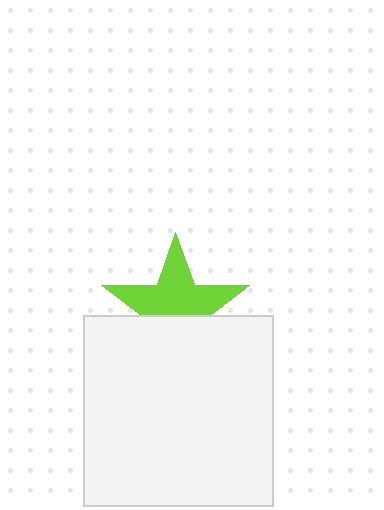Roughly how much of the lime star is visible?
About half of it is visible (roughly 60%).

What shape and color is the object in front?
The object in front is a white square.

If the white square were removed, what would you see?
You would see the complete lime star.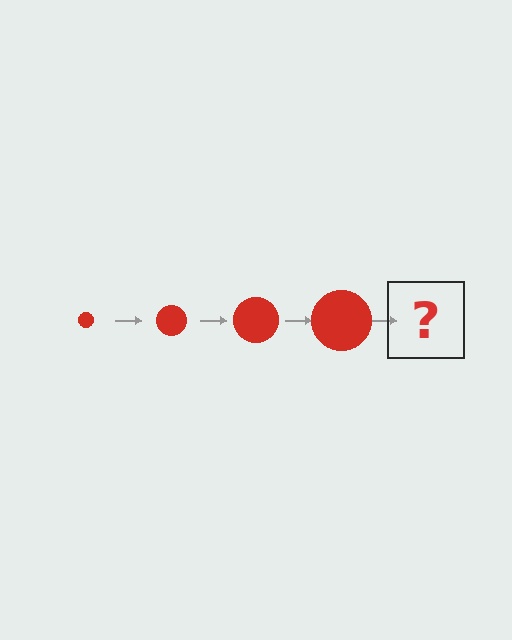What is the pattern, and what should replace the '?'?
The pattern is that the circle gets progressively larger each step. The '?' should be a red circle, larger than the previous one.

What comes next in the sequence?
The next element should be a red circle, larger than the previous one.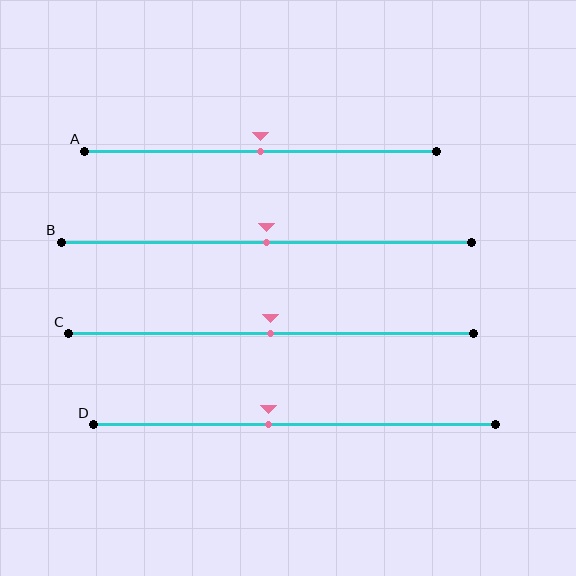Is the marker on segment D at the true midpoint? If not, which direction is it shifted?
No, the marker on segment D is shifted to the left by about 6% of the segment length.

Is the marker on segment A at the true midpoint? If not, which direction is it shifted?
Yes, the marker on segment A is at the true midpoint.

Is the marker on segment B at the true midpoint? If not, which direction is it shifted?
Yes, the marker on segment B is at the true midpoint.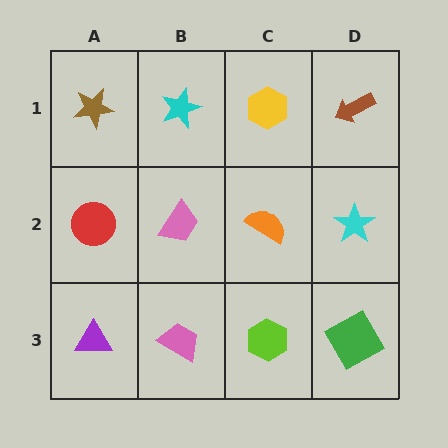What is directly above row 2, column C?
A yellow hexagon.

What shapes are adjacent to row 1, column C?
An orange semicircle (row 2, column C), a cyan star (row 1, column B), a brown arrow (row 1, column D).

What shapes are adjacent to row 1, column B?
A pink trapezoid (row 2, column B), a brown star (row 1, column A), a yellow hexagon (row 1, column C).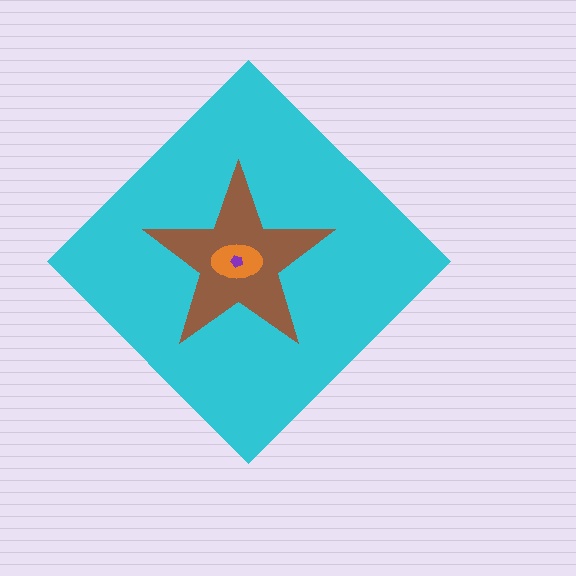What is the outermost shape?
The cyan diamond.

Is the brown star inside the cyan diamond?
Yes.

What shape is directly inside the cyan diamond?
The brown star.